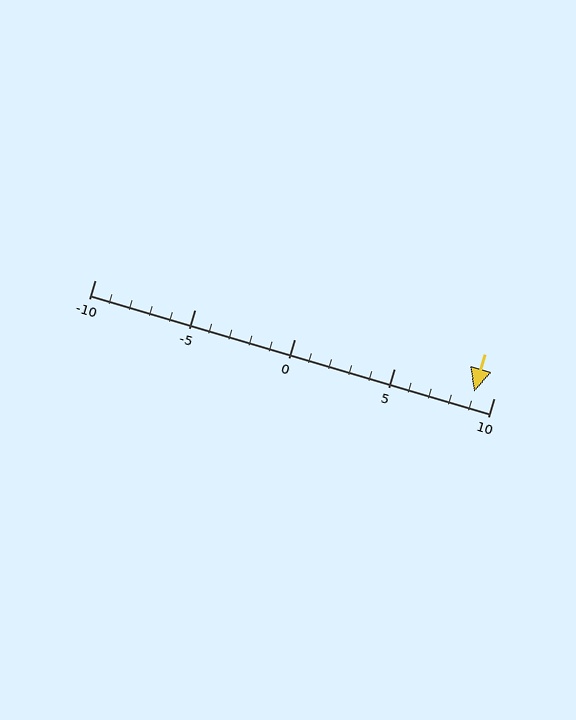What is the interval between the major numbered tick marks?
The major tick marks are spaced 5 units apart.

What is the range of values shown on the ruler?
The ruler shows values from -10 to 10.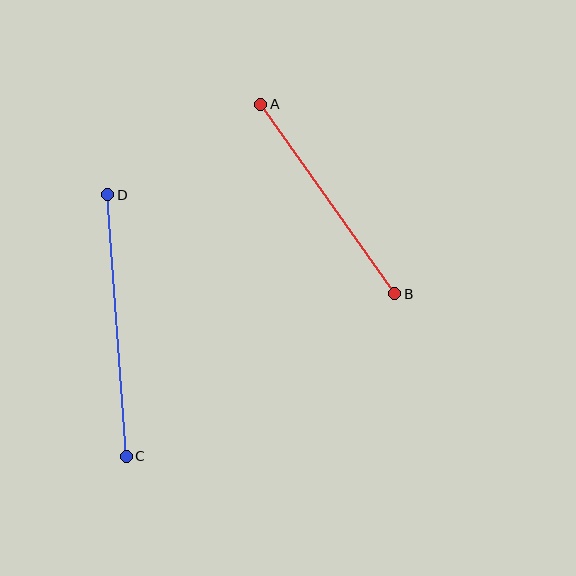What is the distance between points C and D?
The distance is approximately 262 pixels.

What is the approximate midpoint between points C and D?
The midpoint is at approximately (117, 325) pixels.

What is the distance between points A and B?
The distance is approximately 232 pixels.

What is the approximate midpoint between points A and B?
The midpoint is at approximately (328, 199) pixels.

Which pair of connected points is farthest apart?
Points C and D are farthest apart.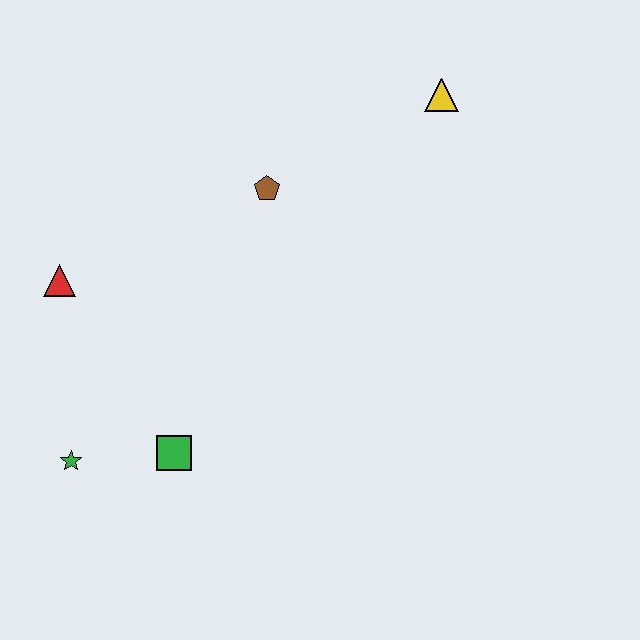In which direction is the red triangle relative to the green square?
The red triangle is above the green square.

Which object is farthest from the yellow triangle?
The green star is farthest from the yellow triangle.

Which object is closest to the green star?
The green square is closest to the green star.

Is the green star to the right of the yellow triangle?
No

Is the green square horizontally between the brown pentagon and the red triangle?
Yes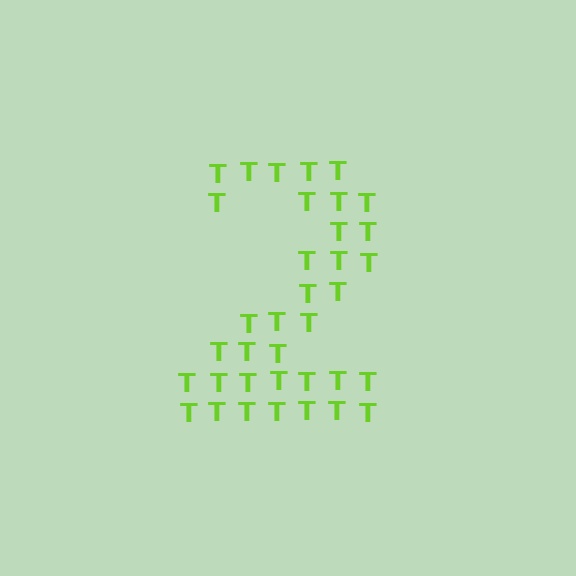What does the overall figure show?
The overall figure shows the digit 2.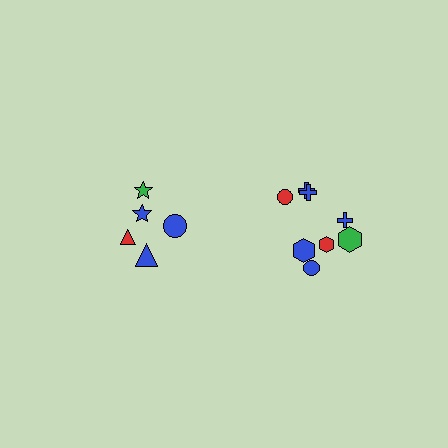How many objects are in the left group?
There are 5 objects.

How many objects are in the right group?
There are 8 objects.